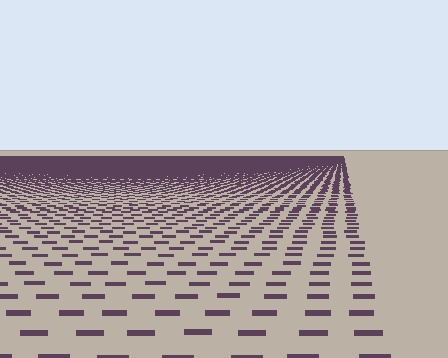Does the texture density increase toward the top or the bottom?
Density increases toward the top.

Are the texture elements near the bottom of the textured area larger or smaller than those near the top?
Larger. Near the bottom, elements are closer to the viewer and appear at a bigger on-screen size.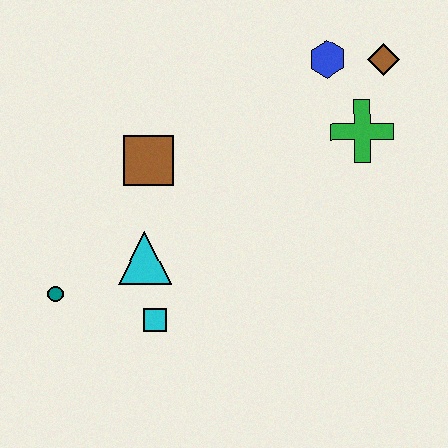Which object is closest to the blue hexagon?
The brown diamond is closest to the blue hexagon.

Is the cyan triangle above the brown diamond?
No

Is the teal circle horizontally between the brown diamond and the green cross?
No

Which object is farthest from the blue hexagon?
The teal circle is farthest from the blue hexagon.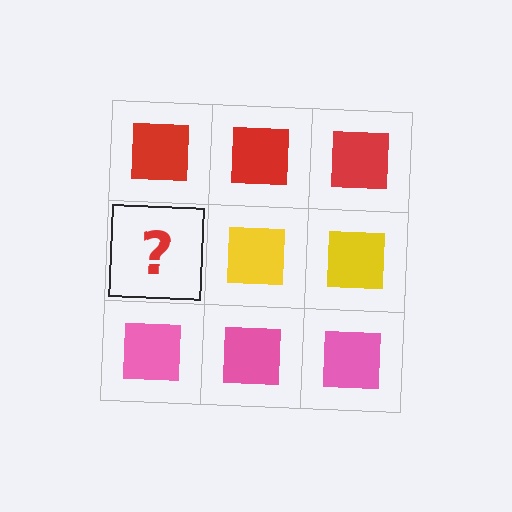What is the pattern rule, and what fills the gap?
The rule is that each row has a consistent color. The gap should be filled with a yellow square.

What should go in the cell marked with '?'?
The missing cell should contain a yellow square.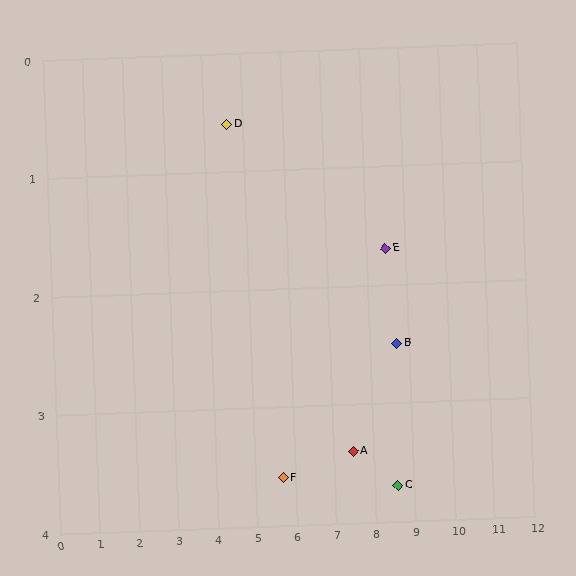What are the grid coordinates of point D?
Point D is at approximately (4.6, 0.6).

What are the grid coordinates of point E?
Point E is at approximately (8.5, 1.7).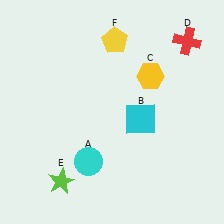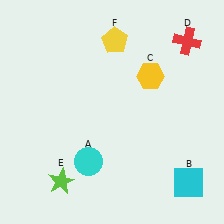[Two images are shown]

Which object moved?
The cyan square (B) moved down.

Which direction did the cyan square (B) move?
The cyan square (B) moved down.